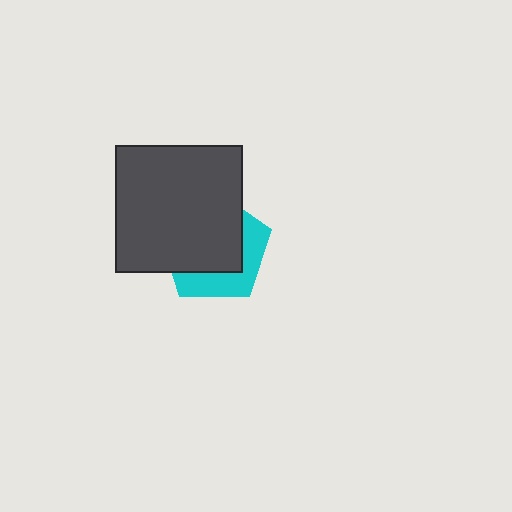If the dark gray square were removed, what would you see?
You would see the complete cyan pentagon.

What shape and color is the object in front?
The object in front is a dark gray square.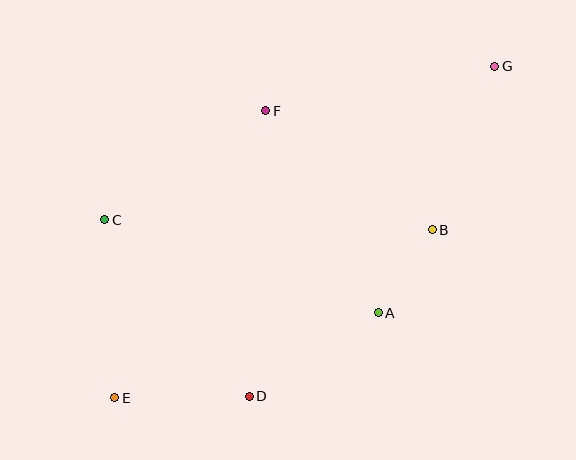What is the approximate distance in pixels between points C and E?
The distance between C and E is approximately 178 pixels.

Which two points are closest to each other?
Points A and B are closest to each other.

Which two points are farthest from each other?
Points E and G are farthest from each other.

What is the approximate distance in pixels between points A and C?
The distance between A and C is approximately 289 pixels.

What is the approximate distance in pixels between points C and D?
The distance between C and D is approximately 229 pixels.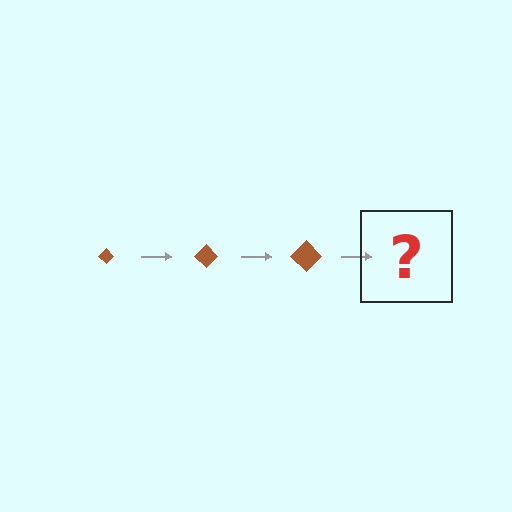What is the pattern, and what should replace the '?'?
The pattern is that the diamond gets progressively larger each step. The '?' should be a brown diamond, larger than the previous one.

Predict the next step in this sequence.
The next step is a brown diamond, larger than the previous one.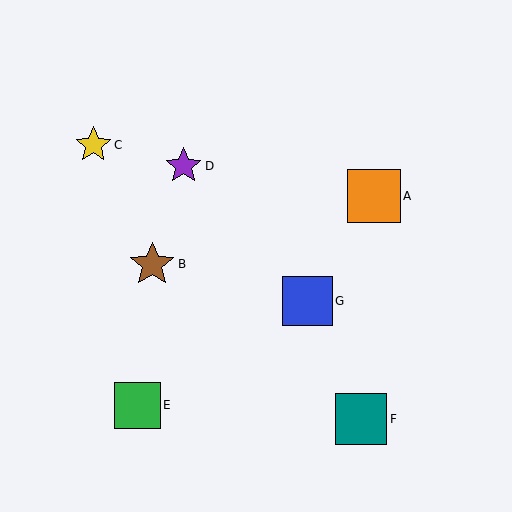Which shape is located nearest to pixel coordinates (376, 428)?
The teal square (labeled F) at (361, 419) is nearest to that location.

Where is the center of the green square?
The center of the green square is at (138, 405).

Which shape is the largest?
The orange square (labeled A) is the largest.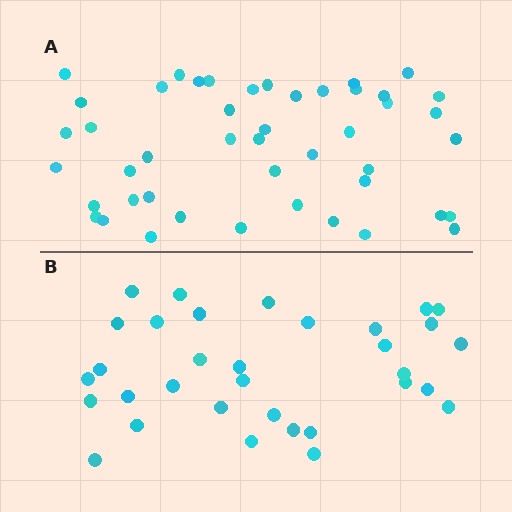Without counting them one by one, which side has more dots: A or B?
Region A (the top region) has more dots.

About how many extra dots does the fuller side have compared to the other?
Region A has approximately 15 more dots than region B.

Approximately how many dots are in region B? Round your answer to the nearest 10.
About 30 dots. (The exact count is 33, which rounds to 30.)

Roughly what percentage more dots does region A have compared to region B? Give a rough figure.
About 40% more.